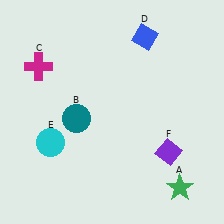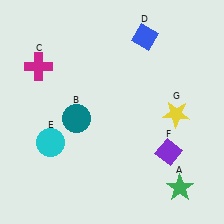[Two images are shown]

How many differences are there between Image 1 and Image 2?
There is 1 difference between the two images.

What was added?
A yellow star (G) was added in Image 2.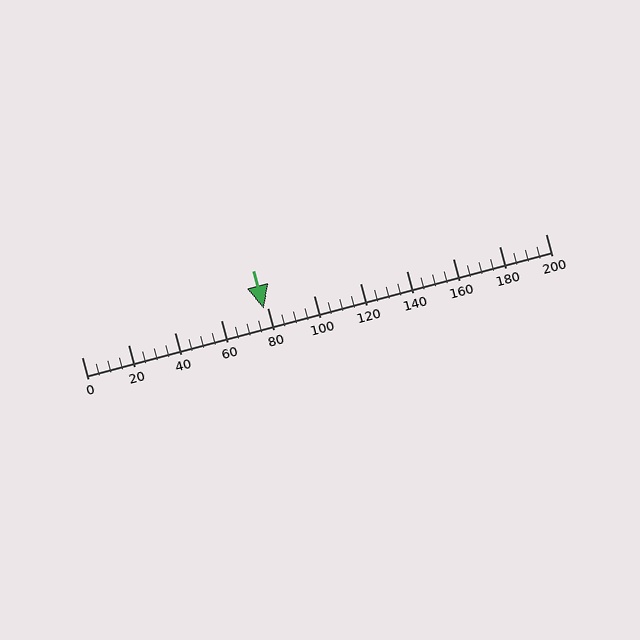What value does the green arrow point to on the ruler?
The green arrow points to approximately 78.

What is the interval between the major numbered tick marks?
The major tick marks are spaced 20 units apart.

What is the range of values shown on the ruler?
The ruler shows values from 0 to 200.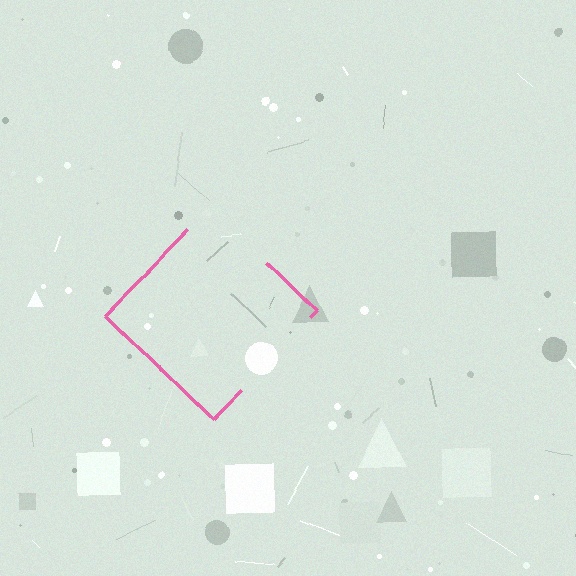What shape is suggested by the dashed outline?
The dashed outline suggests a diamond.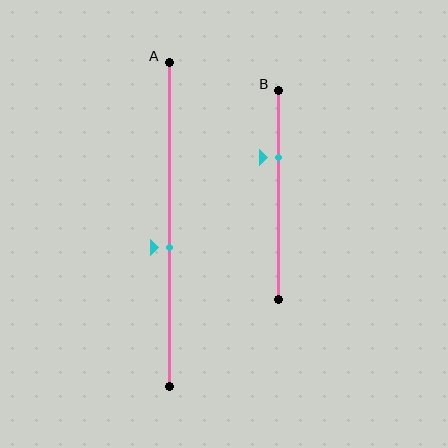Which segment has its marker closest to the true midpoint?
Segment A has its marker closest to the true midpoint.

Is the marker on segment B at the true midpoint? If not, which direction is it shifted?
No, the marker on segment B is shifted upward by about 18% of the segment length.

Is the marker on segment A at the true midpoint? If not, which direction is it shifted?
No, the marker on segment A is shifted downward by about 7% of the segment length.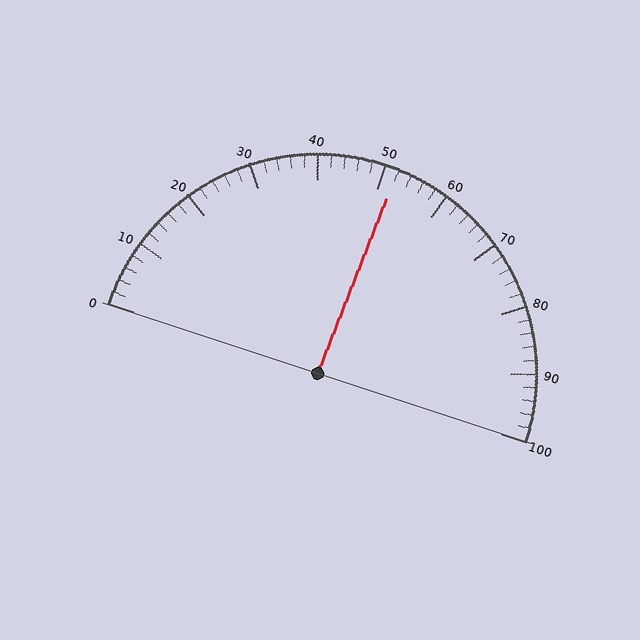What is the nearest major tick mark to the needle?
The nearest major tick mark is 50.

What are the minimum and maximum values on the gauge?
The gauge ranges from 0 to 100.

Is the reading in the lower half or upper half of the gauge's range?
The reading is in the upper half of the range (0 to 100).